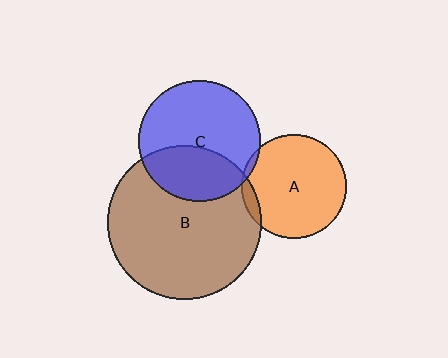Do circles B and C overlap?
Yes.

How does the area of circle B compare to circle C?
Approximately 1.6 times.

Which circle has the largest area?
Circle B (brown).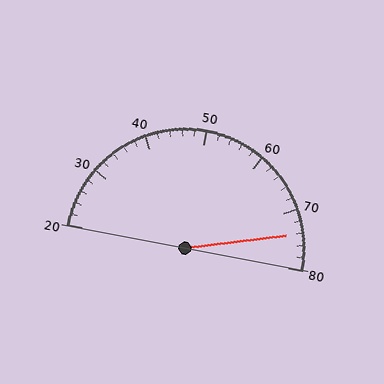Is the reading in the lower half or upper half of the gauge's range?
The reading is in the upper half of the range (20 to 80).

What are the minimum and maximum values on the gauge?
The gauge ranges from 20 to 80.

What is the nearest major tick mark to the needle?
The nearest major tick mark is 70.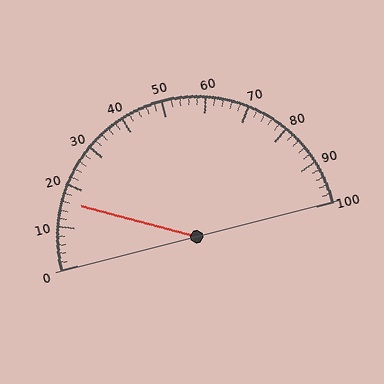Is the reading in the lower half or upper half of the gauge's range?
The reading is in the lower half of the range (0 to 100).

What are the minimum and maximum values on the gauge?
The gauge ranges from 0 to 100.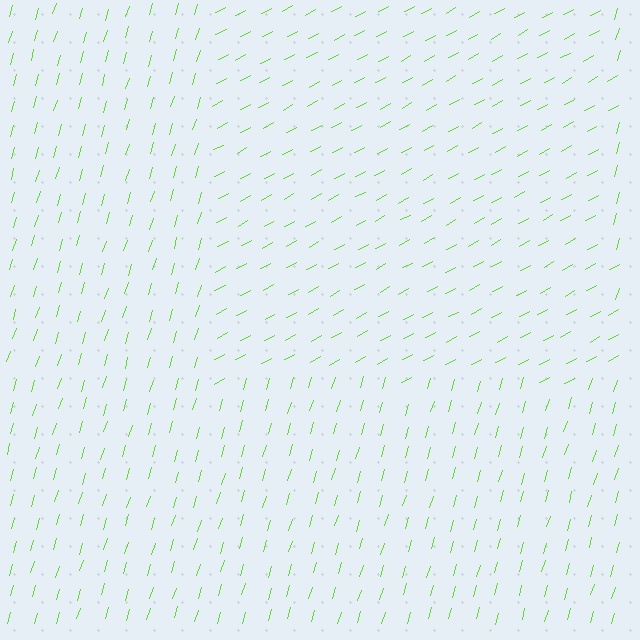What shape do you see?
I see a rectangle.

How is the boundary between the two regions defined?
The boundary is defined purely by a change in line orientation (approximately 45 degrees difference). All lines are the same color and thickness.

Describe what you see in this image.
The image is filled with small lime line segments. A rectangle region in the image has lines oriented differently from the surrounding lines, creating a visible texture boundary.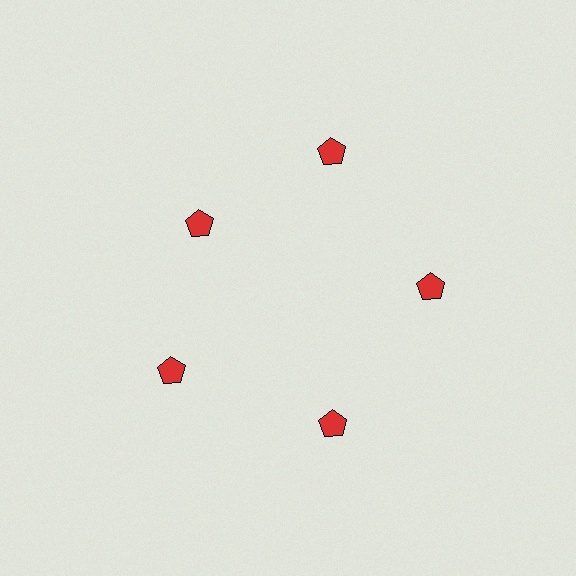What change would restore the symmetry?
The symmetry would be restored by moving it outward, back onto the ring so that all 5 pentagons sit at equal angles and equal distance from the center.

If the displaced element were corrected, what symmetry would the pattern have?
It would have 5-fold rotational symmetry — the pattern would map onto itself every 72 degrees.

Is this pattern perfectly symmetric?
No. The 5 red pentagons are arranged in a ring, but one element near the 10 o'clock position is pulled inward toward the center, breaking the 5-fold rotational symmetry.